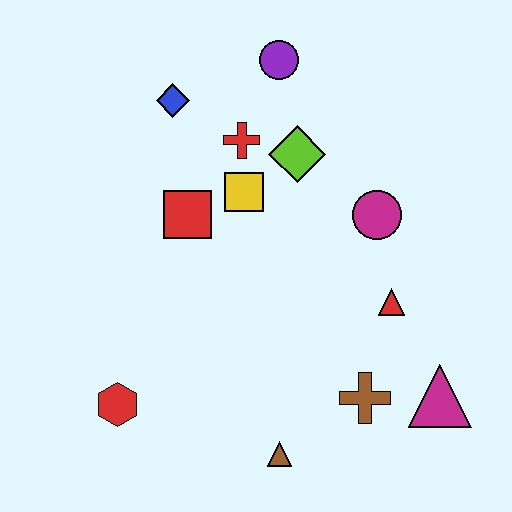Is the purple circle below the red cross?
No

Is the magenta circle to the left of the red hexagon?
No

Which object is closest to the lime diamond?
The red cross is closest to the lime diamond.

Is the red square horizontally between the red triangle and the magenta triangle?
No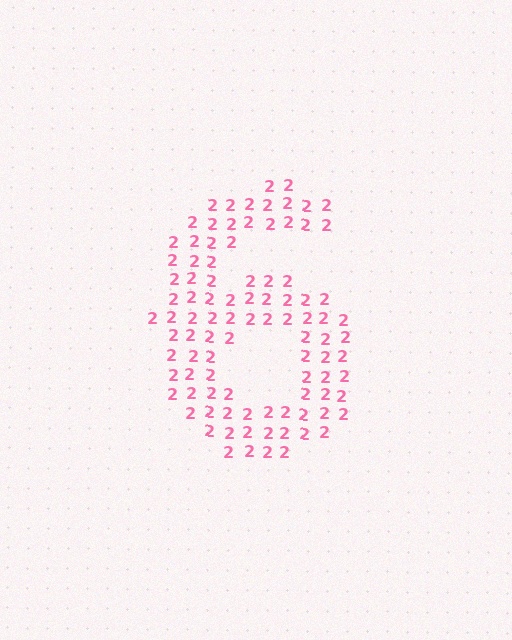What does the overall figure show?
The overall figure shows the digit 6.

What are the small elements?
The small elements are digit 2's.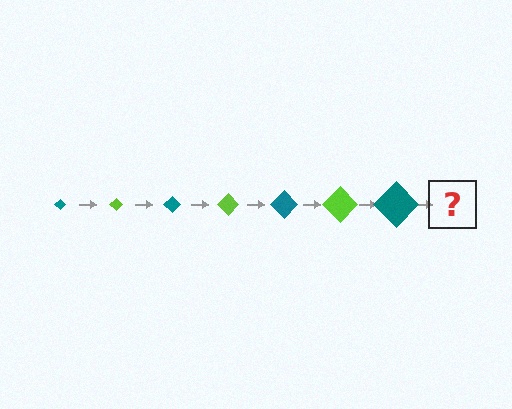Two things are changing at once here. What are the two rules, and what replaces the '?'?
The two rules are that the diamond grows larger each step and the color cycles through teal and lime. The '?' should be a lime diamond, larger than the previous one.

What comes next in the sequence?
The next element should be a lime diamond, larger than the previous one.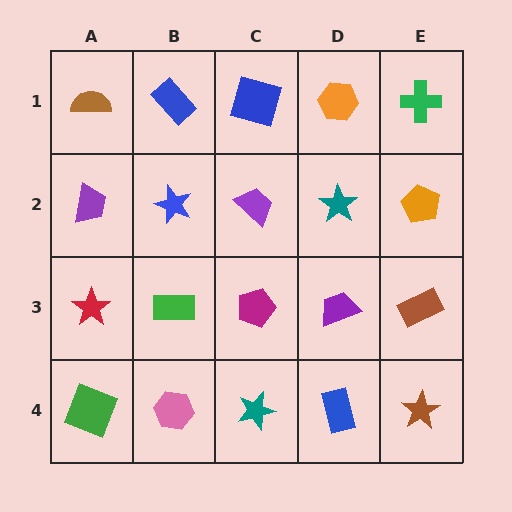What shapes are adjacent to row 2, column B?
A blue rectangle (row 1, column B), a green rectangle (row 3, column B), a purple trapezoid (row 2, column A), a purple trapezoid (row 2, column C).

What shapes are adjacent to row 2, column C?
A blue square (row 1, column C), a magenta pentagon (row 3, column C), a blue star (row 2, column B), a teal star (row 2, column D).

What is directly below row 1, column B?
A blue star.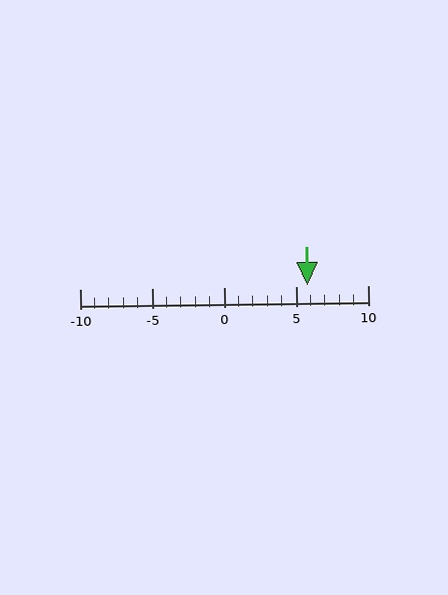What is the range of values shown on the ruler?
The ruler shows values from -10 to 10.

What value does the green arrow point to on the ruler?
The green arrow points to approximately 6.